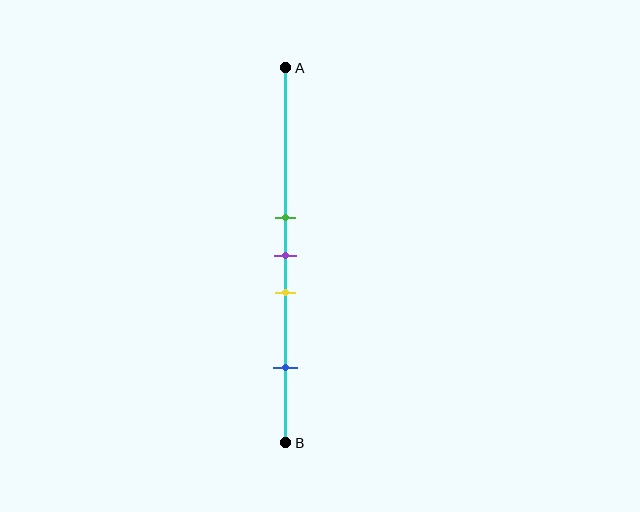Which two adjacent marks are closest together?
The green and purple marks are the closest adjacent pair.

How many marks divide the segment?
There are 4 marks dividing the segment.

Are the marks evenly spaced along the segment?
No, the marks are not evenly spaced.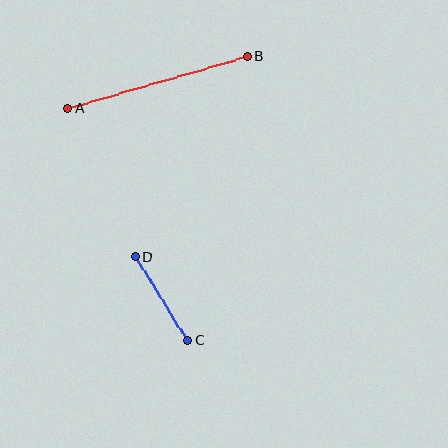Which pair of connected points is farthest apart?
Points A and B are farthest apart.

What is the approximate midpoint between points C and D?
The midpoint is at approximately (162, 299) pixels.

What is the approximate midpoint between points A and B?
The midpoint is at approximately (158, 82) pixels.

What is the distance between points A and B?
The distance is approximately 187 pixels.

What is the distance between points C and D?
The distance is approximately 99 pixels.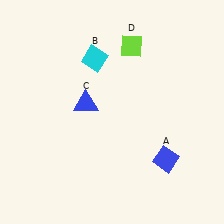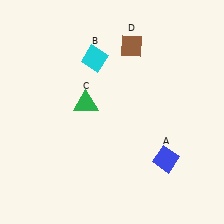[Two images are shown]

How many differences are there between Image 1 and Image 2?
There are 2 differences between the two images.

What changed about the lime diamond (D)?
In Image 1, D is lime. In Image 2, it changed to brown.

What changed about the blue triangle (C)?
In Image 1, C is blue. In Image 2, it changed to green.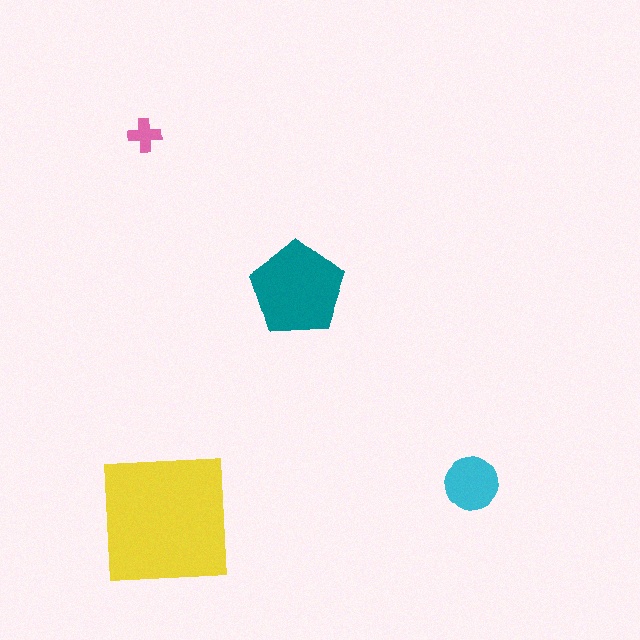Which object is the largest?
The yellow square.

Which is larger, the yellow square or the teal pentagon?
The yellow square.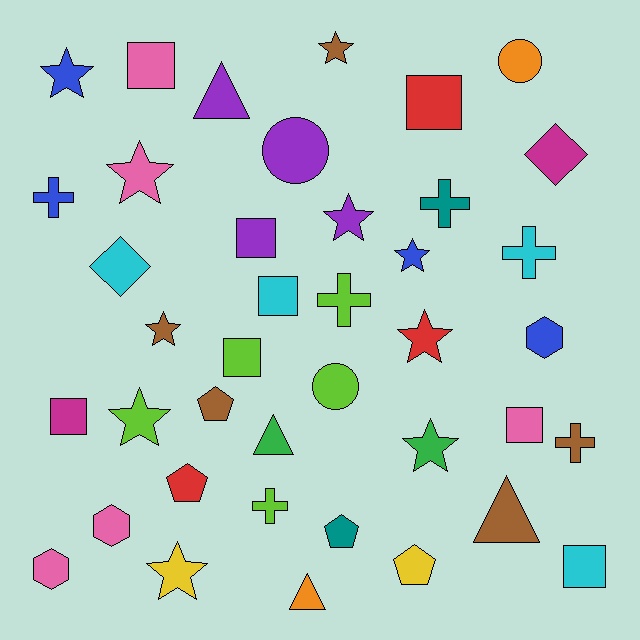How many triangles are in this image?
There are 4 triangles.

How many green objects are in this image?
There are 2 green objects.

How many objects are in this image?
There are 40 objects.